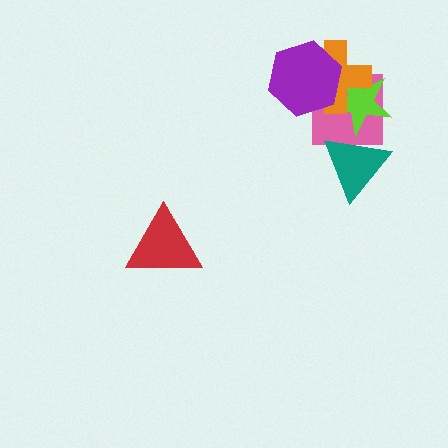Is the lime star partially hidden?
Yes, it is partially covered by another shape.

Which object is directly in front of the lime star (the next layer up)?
The orange cross is directly in front of the lime star.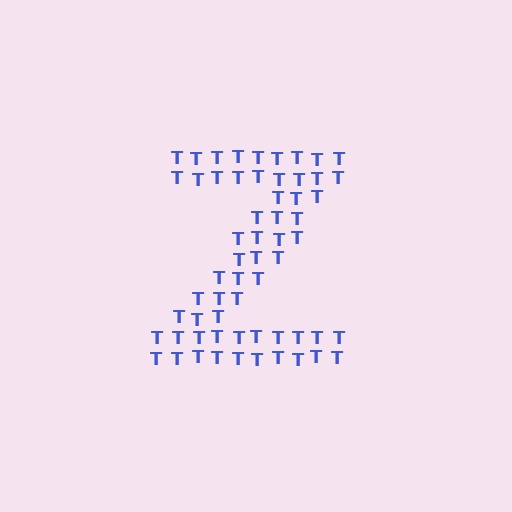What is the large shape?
The large shape is the letter Z.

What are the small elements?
The small elements are letter T's.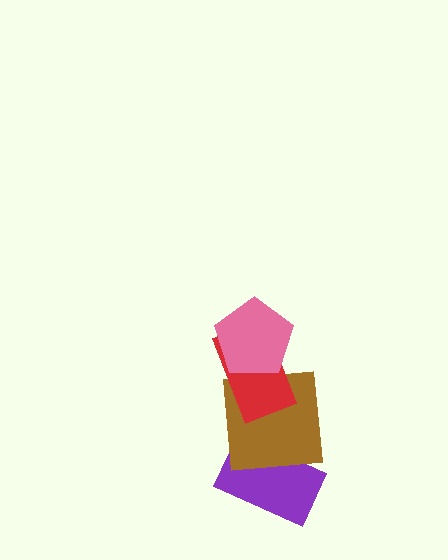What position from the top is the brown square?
The brown square is 3rd from the top.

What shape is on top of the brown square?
The red rectangle is on top of the brown square.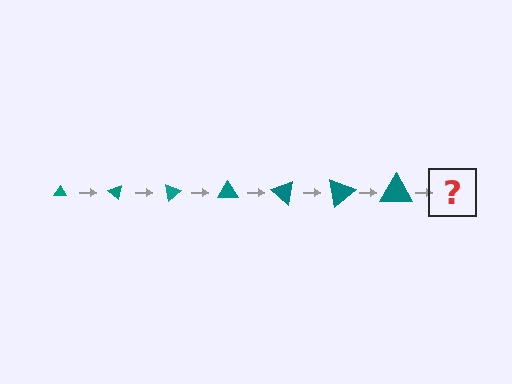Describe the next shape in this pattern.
It should be a triangle, larger than the previous one and rotated 280 degrees from the start.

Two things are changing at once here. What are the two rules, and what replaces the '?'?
The two rules are that the triangle grows larger each step and it rotates 40 degrees each step. The '?' should be a triangle, larger than the previous one and rotated 280 degrees from the start.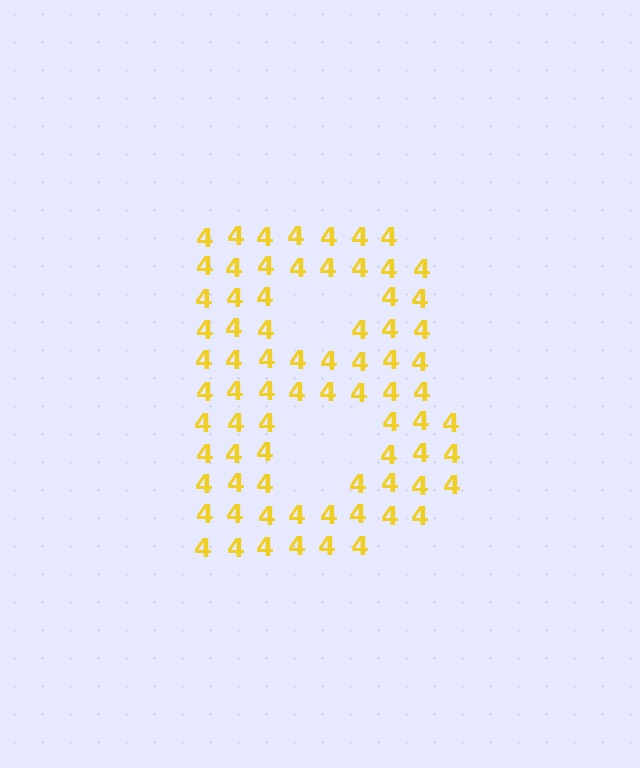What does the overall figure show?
The overall figure shows the letter B.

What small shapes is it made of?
It is made of small digit 4's.